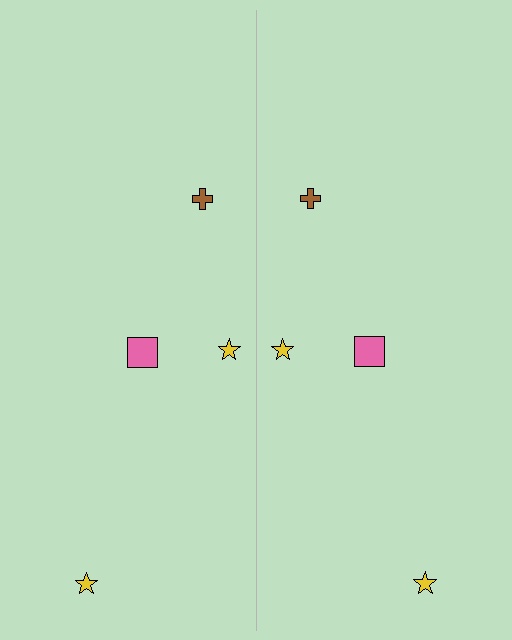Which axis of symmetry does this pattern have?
The pattern has a vertical axis of symmetry running through the center of the image.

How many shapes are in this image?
There are 8 shapes in this image.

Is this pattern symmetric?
Yes, this pattern has bilateral (reflection) symmetry.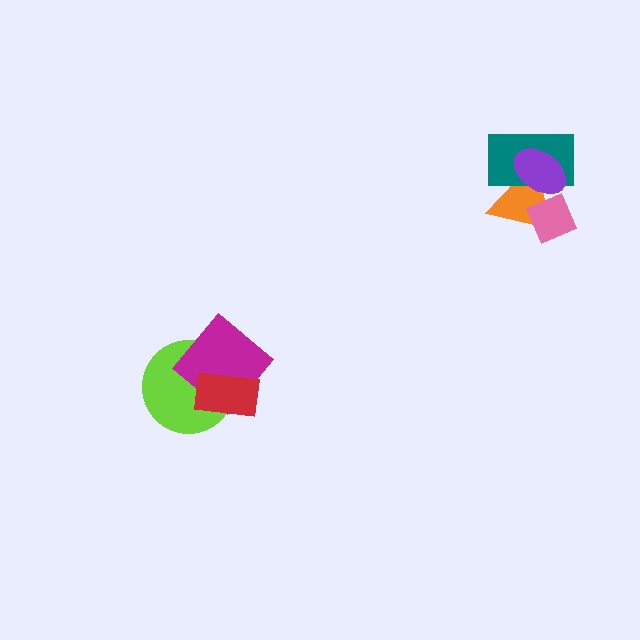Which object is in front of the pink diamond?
The purple ellipse is in front of the pink diamond.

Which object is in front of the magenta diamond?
The red rectangle is in front of the magenta diamond.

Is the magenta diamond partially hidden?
Yes, it is partially covered by another shape.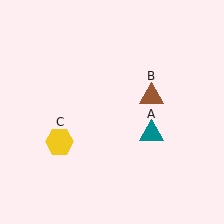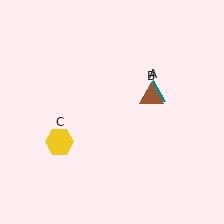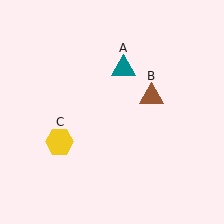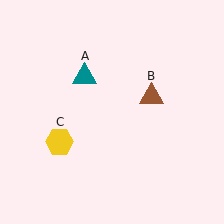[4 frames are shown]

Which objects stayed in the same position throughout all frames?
Brown triangle (object B) and yellow hexagon (object C) remained stationary.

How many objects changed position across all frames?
1 object changed position: teal triangle (object A).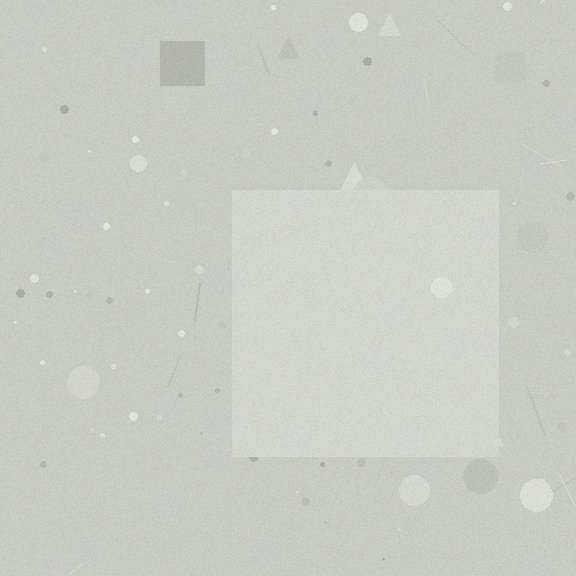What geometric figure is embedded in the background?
A square is embedded in the background.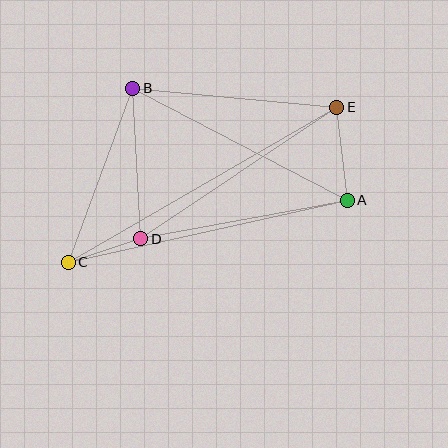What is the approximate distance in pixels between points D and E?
The distance between D and E is approximately 236 pixels.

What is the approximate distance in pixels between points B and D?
The distance between B and D is approximately 151 pixels.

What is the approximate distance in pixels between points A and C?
The distance between A and C is approximately 286 pixels.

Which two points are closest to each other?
Points C and D are closest to each other.